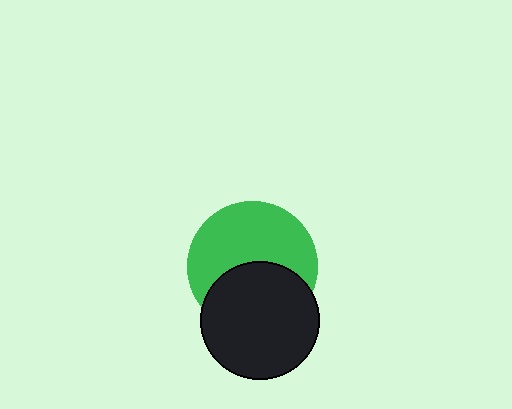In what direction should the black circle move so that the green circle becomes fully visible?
The black circle should move down. That is the shortest direction to clear the overlap and leave the green circle fully visible.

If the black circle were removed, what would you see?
You would see the complete green circle.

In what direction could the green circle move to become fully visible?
The green circle could move up. That would shift it out from behind the black circle entirely.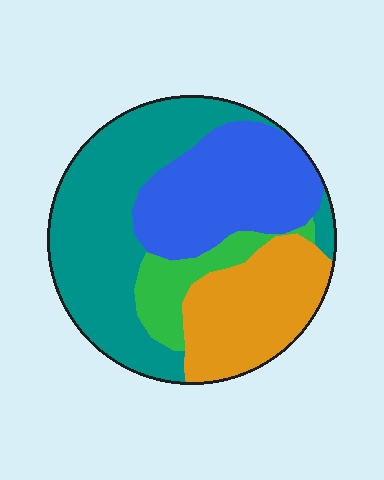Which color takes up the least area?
Green, at roughly 10%.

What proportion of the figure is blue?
Blue covers roughly 25% of the figure.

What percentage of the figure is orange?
Orange takes up less than a quarter of the figure.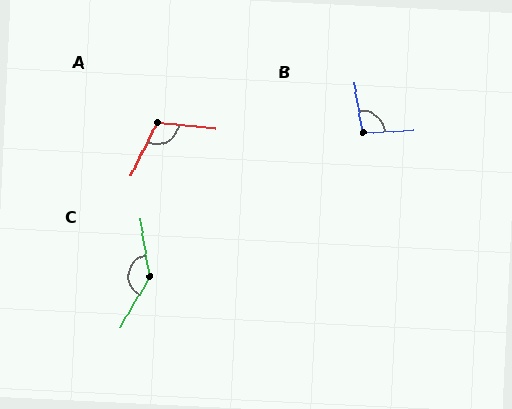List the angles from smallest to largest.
B (97°), A (110°), C (140°).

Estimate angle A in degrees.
Approximately 110 degrees.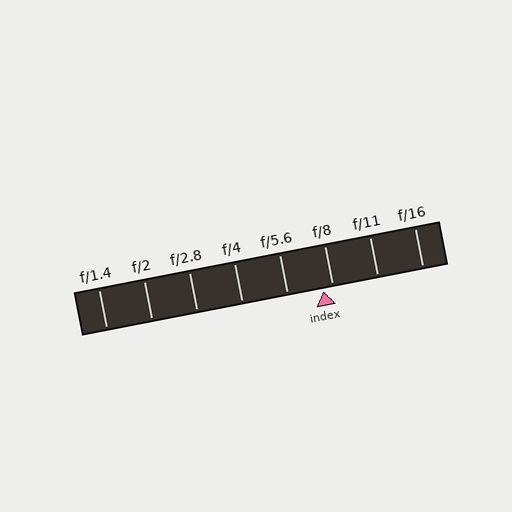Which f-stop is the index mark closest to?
The index mark is closest to f/8.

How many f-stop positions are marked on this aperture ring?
There are 8 f-stop positions marked.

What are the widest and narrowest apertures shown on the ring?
The widest aperture shown is f/1.4 and the narrowest is f/16.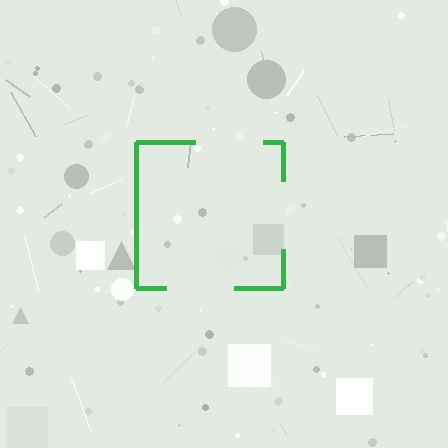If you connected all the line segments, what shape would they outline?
They would outline a square.